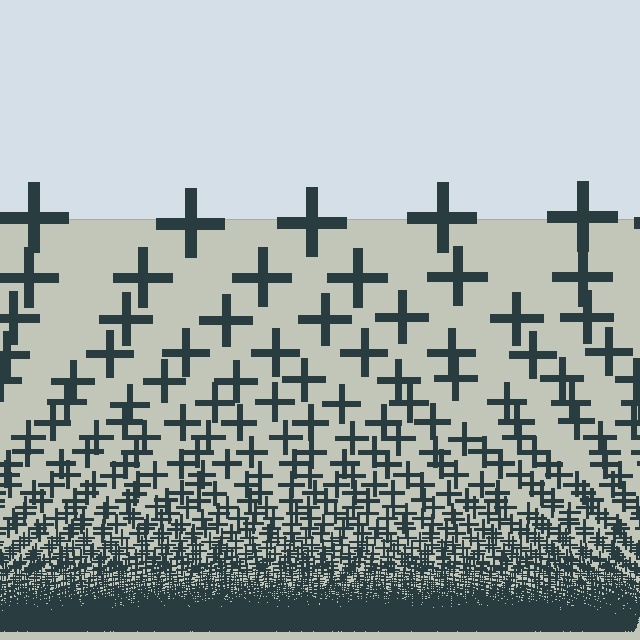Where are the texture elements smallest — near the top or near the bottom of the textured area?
Near the bottom.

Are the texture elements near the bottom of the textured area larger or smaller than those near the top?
Smaller. The gradient is inverted — elements near the bottom are smaller and denser.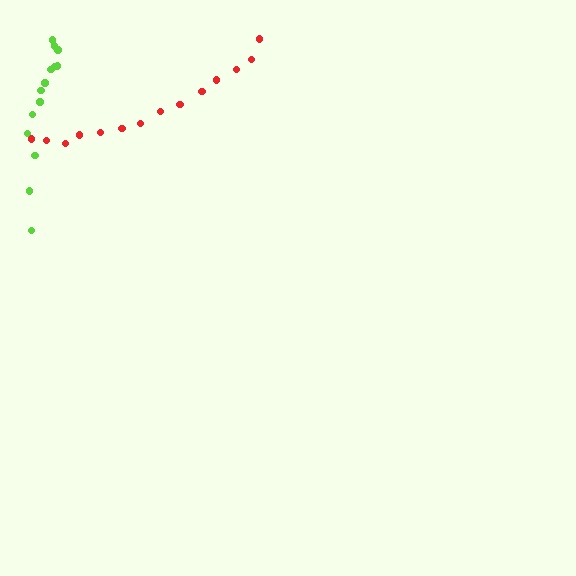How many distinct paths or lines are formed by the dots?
There are 2 distinct paths.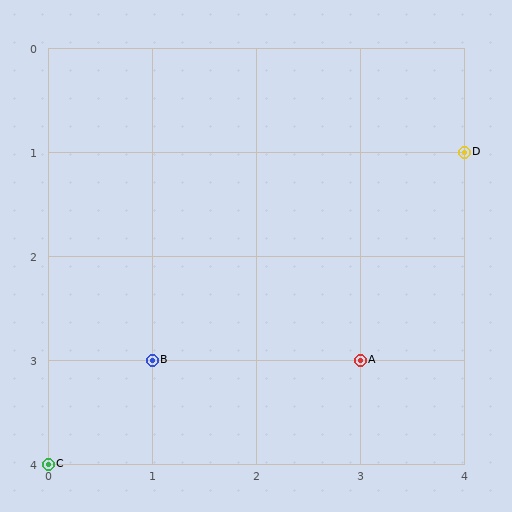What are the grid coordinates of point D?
Point D is at grid coordinates (4, 1).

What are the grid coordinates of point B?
Point B is at grid coordinates (1, 3).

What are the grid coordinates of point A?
Point A is at grid coordinates (3, 3).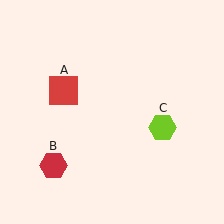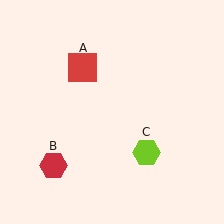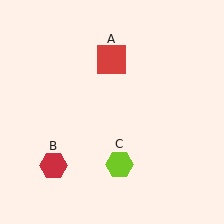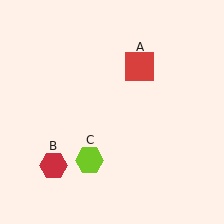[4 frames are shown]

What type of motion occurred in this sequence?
The red square (object A), lime hexagon (object C) rotated clockwise around the center of the scene.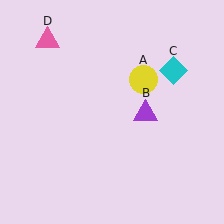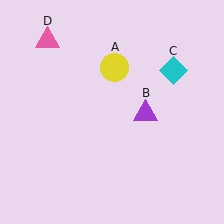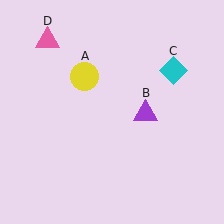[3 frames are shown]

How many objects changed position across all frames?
1 object changed position: yellow circle (object A).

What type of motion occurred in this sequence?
The yellow circle (object A) rotated counterclockwise around the center of the scene.